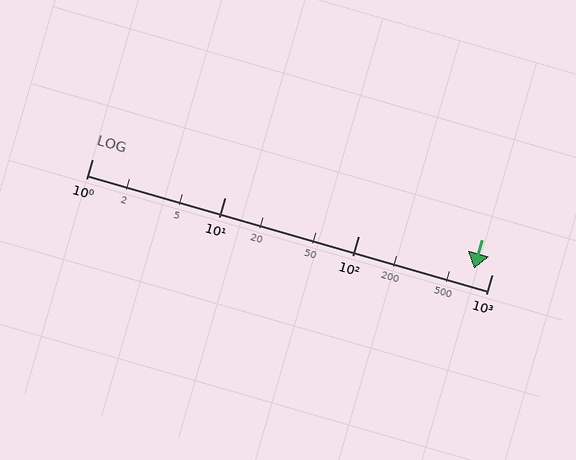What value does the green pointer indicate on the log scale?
The pointer indicates approximately 730.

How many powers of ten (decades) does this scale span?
The scale spans 3 decades, from 1 to 1000.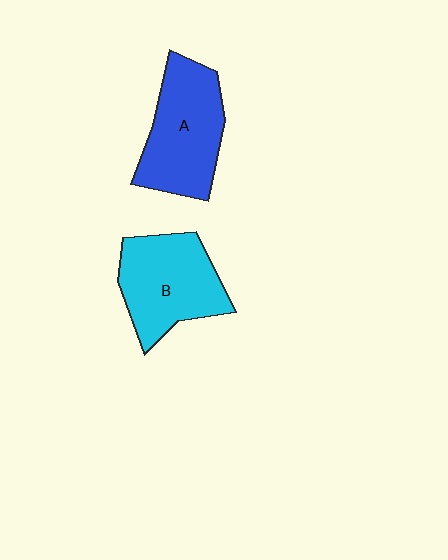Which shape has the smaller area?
Shape B (cyan).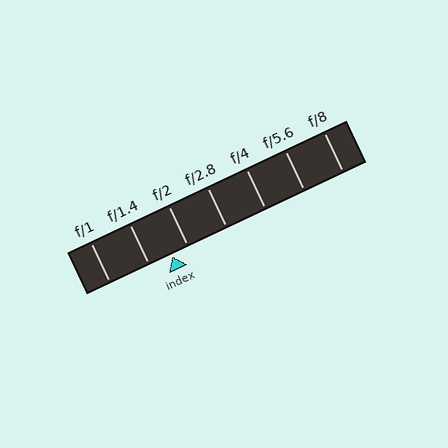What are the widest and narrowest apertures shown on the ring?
The widest aperture shown is f/1 and the narrowest is f/8.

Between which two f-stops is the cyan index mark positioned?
The index mark is between f/1.4 and f/2.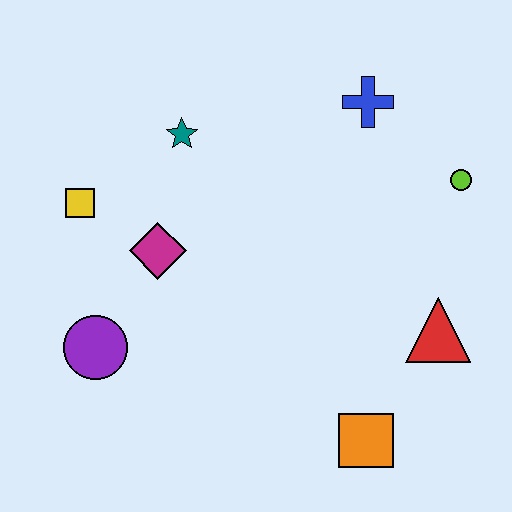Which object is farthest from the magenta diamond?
The lime circle is farthest from the magenta diamond.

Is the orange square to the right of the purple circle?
Yes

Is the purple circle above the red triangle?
No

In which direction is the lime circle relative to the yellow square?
The lime circle is to the right of the yellow square.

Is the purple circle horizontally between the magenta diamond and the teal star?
No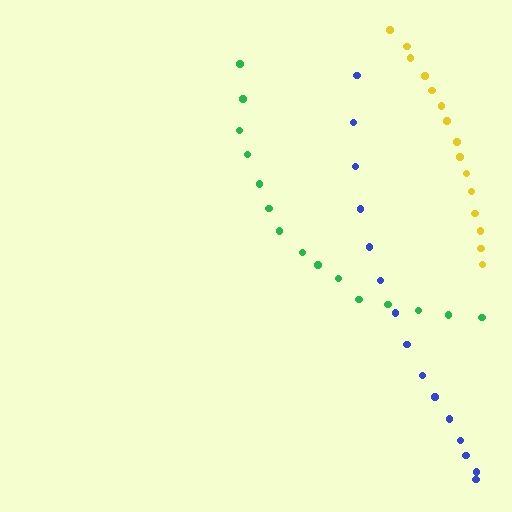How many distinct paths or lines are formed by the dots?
There are 3 distinct paths.